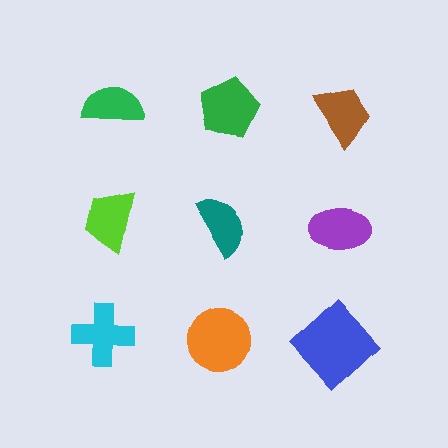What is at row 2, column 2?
A teal semicircle.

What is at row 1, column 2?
A green pentagon.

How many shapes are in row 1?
3 shapes.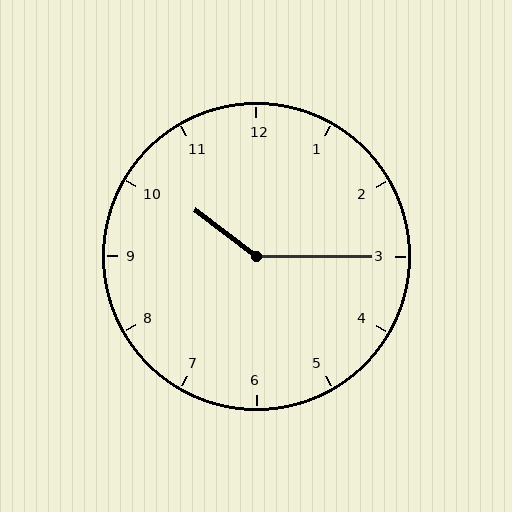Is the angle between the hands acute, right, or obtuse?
It is obtuse.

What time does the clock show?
10:15.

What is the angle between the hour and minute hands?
Approximately 142 degrees.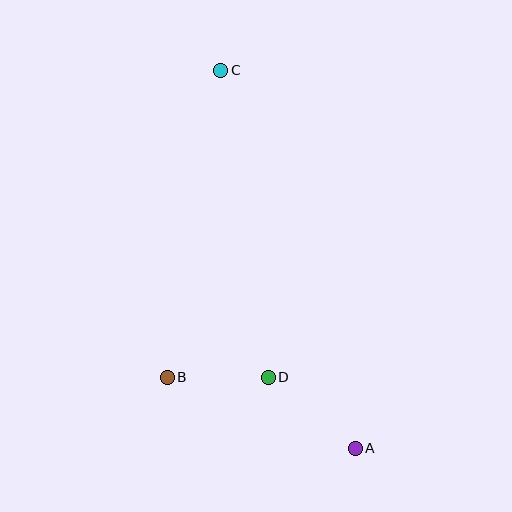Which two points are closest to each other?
Points B and D are closest to each other.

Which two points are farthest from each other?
Points A and C are farthest from each other.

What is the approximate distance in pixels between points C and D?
The distance between C and D is approximately 311 pixels.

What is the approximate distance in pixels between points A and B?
The distance between A and B is approximately 201 pixels.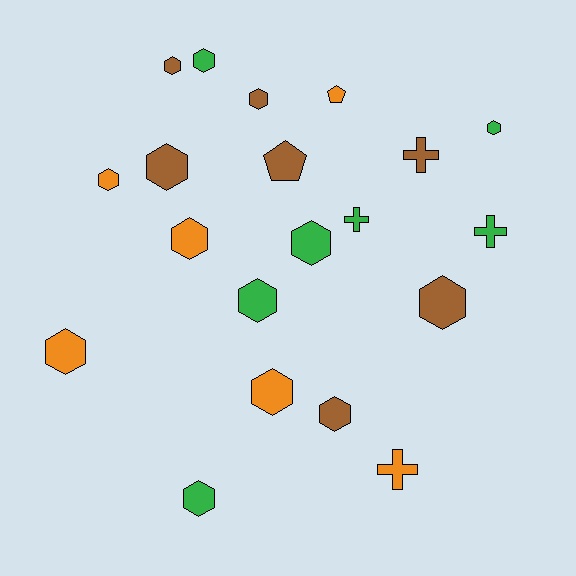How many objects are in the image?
There are 20 objects.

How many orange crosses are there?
There is 1 orange cross.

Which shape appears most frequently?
Hexagon, with 14 objects.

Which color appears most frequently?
Green, with 7 objects.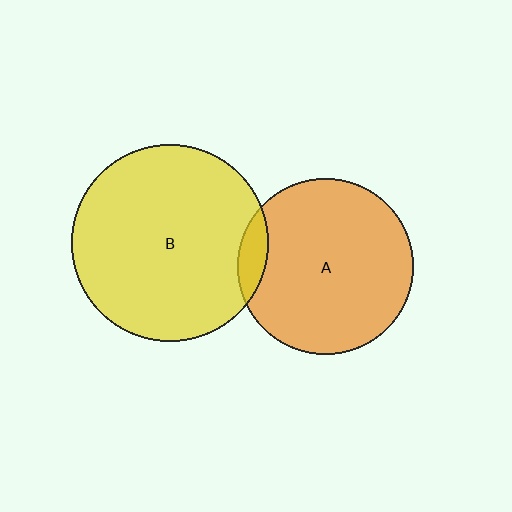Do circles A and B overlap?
Yes.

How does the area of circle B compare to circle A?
Approximately 1.3 times.